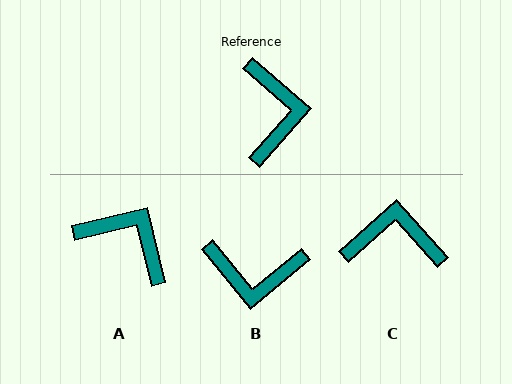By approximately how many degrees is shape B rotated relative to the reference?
Approximately 99 degrees clockwise.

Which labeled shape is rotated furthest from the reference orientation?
B, about 99 degrees away.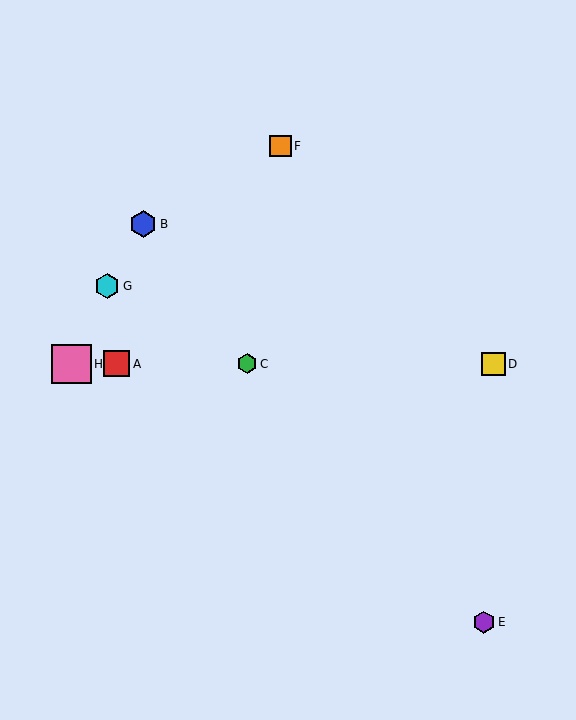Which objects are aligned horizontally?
Objects A, C, D, H are aligned horizontally.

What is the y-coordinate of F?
Object F is at y≈146.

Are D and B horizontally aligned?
No, D is at y≈364 and B is at y≈224.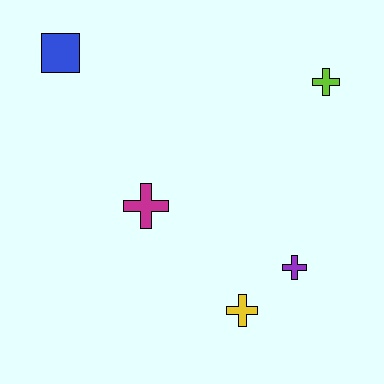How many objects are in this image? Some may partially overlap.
There are 5 objects.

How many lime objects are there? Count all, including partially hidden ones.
There is 1 lime object.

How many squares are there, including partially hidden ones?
There is 1 square.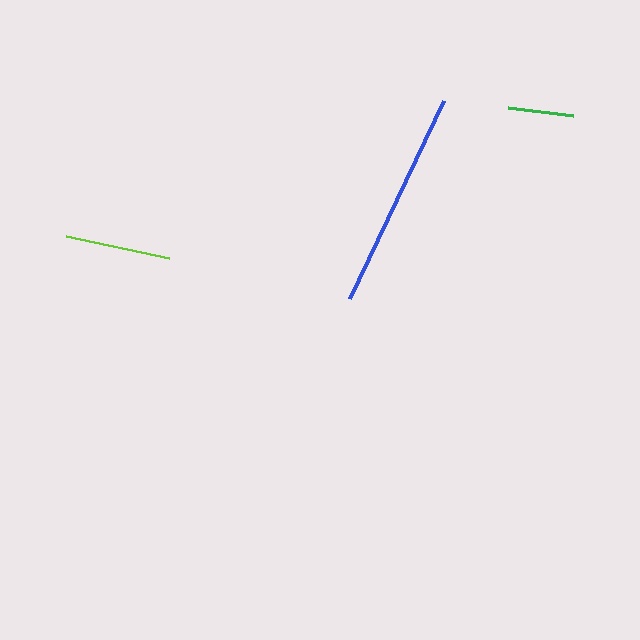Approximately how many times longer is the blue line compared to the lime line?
The blue line is approximately 2.1 times the length of the lime line.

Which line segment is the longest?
The blue line is the longest at approximately 219 pixels.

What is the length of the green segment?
The green segment is approximately 66 pixels long.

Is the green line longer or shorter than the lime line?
The lime line is longer than the green line.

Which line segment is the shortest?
The green line is the shortest at approximately 66 pixels.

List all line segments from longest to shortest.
From longest to shortest: blue, lime, green.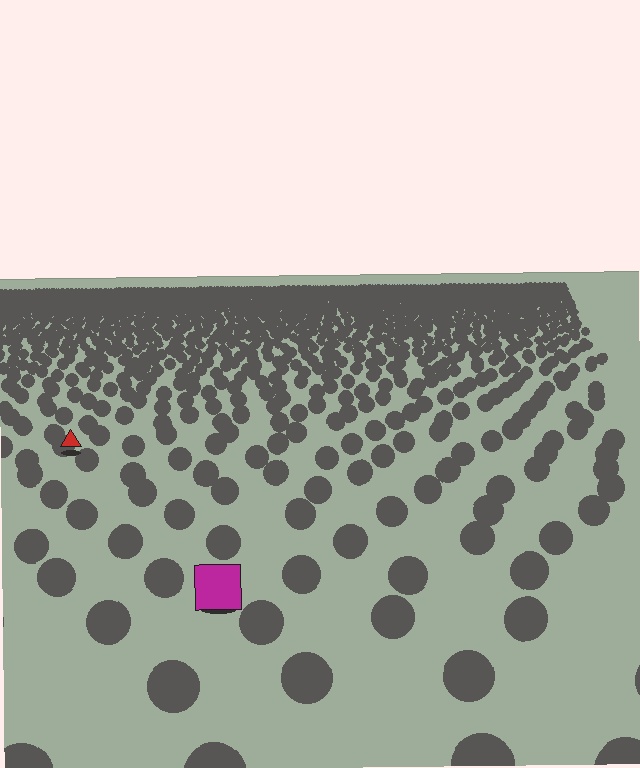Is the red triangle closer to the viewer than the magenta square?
No. The magenta square is closer — you can tell from the texture gradient: the ground texture is coarser near it.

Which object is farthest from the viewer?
The red triangle is farthest from the viewer. It appears smaller and the ground texture around it is denser.